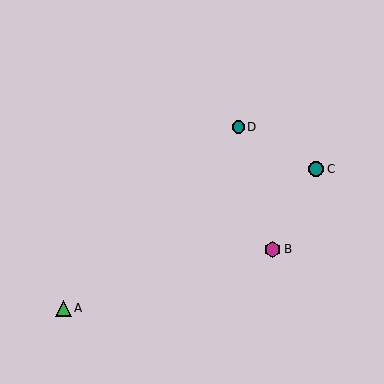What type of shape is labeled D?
Shape D is a teal circle.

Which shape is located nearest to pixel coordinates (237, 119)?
The teal circle (labeled D) at (238, 127) is nearest to that location.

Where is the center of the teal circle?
The center of the teal circle is at (238, 127).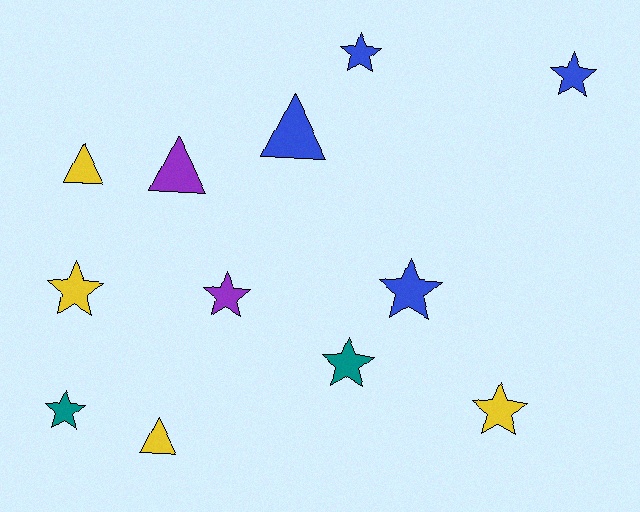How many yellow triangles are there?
There are 2 yellow triangles.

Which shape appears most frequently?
Star, with 8 objects.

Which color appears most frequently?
Blue, with 4 objects.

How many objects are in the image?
There are 12 objects.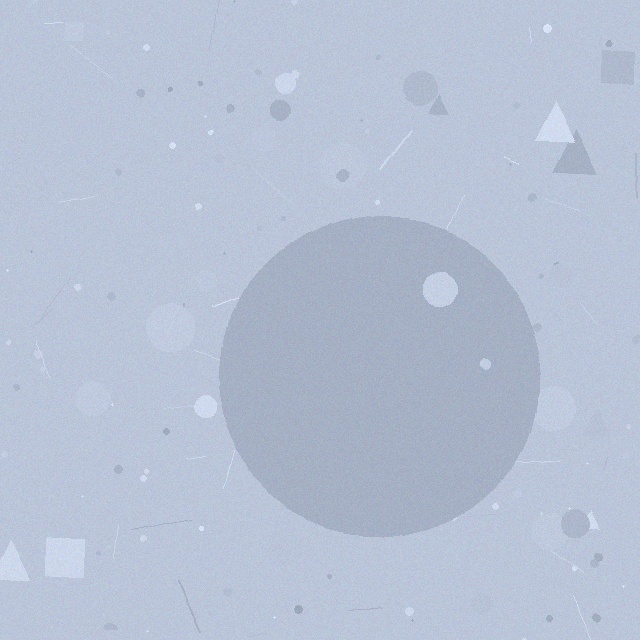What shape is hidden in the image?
A circle is hidden in the image.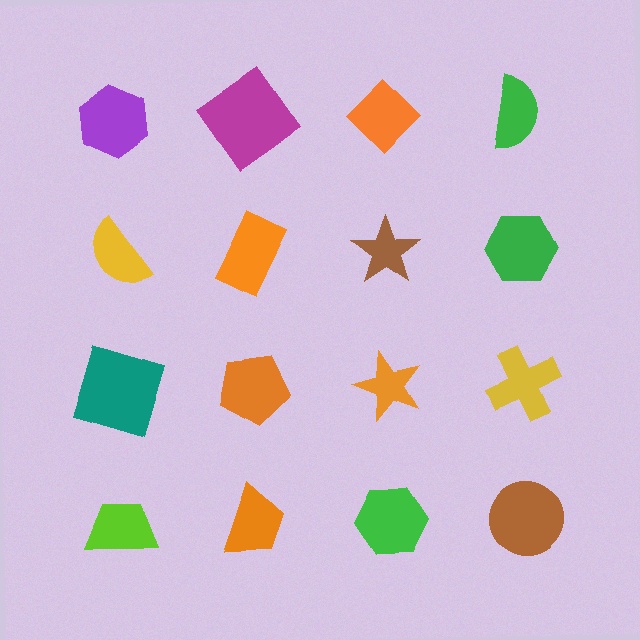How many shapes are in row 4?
4 shapes.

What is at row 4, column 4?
A brown circle.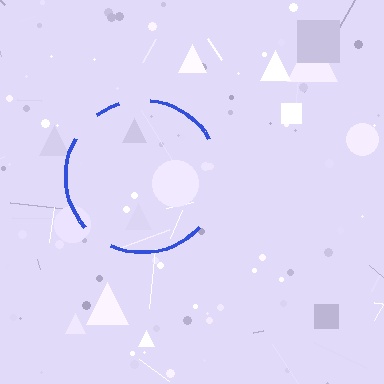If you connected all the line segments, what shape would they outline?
They would outline a circle.